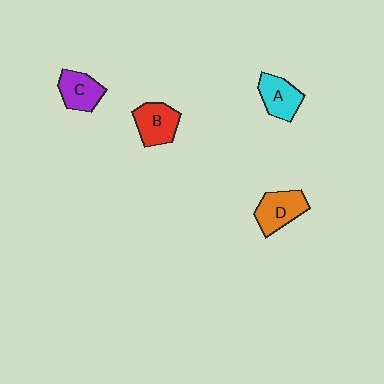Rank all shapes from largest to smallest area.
From largest to smallest: D (orange), B (red), A (cyan), C (purple).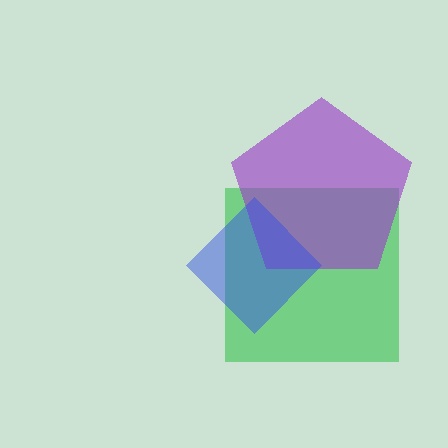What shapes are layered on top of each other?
The layered shapes are: a green square, a purple pentagon, a blue diamond.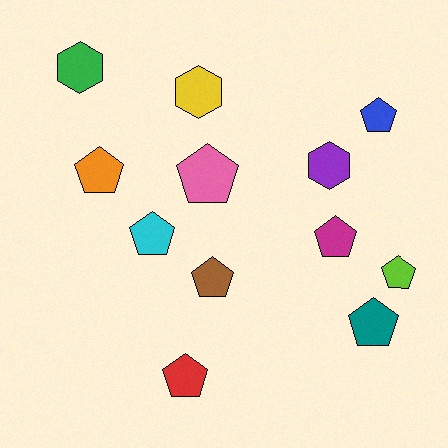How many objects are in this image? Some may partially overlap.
There are 12 objects.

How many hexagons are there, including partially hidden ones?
There are 3 hexagons.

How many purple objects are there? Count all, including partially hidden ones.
There is 1 purple object.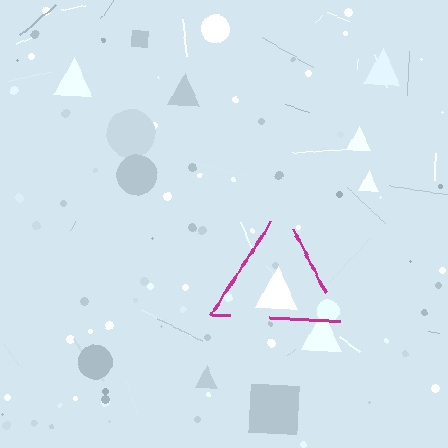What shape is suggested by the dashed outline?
The dashed outline suggests a triangle.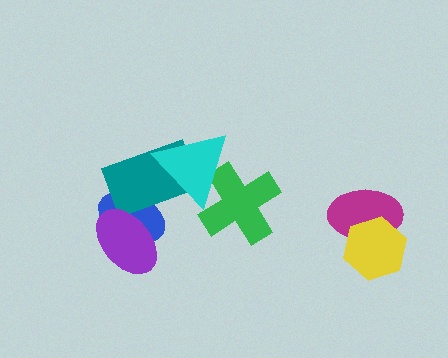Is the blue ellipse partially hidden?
Yes, it is partially covered by another shape.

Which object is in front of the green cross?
The cyan triangle is in front of the green cross.